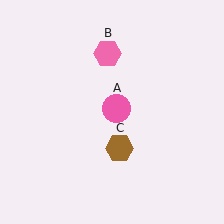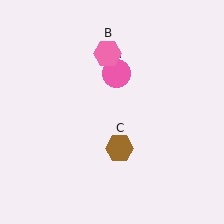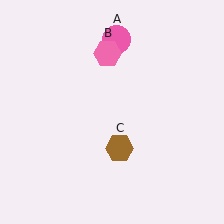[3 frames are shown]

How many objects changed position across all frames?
1 object changed position: pink circle (object A).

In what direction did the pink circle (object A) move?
The pink circle (object A) moved up.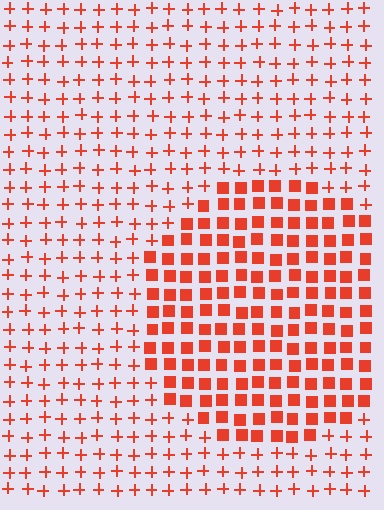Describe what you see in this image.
The image is filled with small red elements arranged in a uniform grid. A circle-shaped region contains squares, while the surrounding area contains plus signs. The boundary is defined purely by the change in element shape.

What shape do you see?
I see a circle.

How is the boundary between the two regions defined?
The boundary is defined by a change in element shape: squares inside vs. plus signs outside. All elements share the same color and spacing.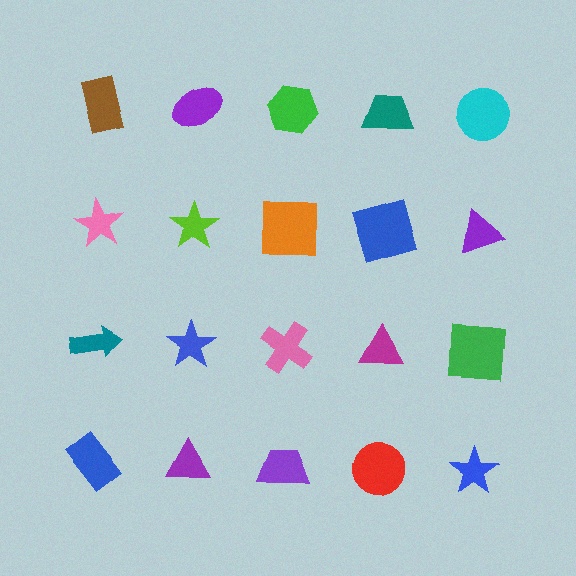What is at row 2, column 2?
A lime star.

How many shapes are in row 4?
5 shapes.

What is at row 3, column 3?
A pink cross.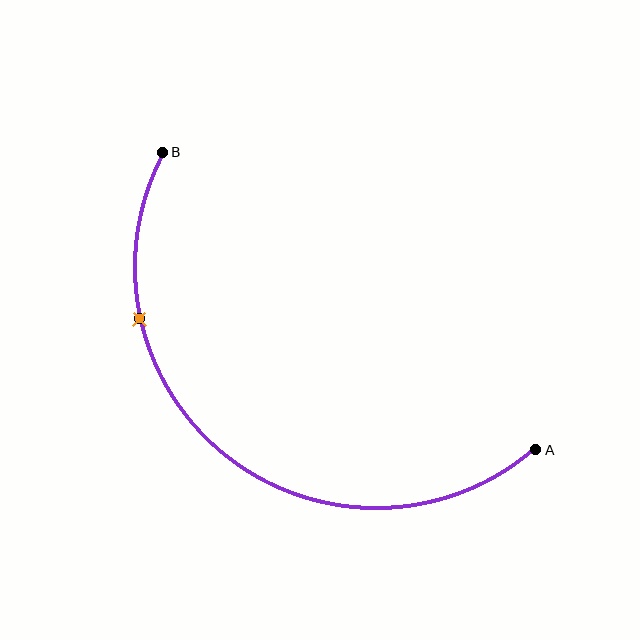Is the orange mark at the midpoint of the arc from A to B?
No. The orange mark lies on the arc but is closer to endpoint B. The arc midpoint would be at the point on the curve equidistant along the arc from both A and B.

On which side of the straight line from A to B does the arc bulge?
The arc bulges below and to the left of the straight line connecting A and B.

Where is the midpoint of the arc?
The arc midpoint is the point on the curve farthest from the straight line joining A and B. It sits below and to the left of that line.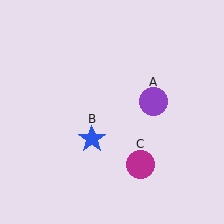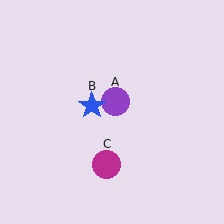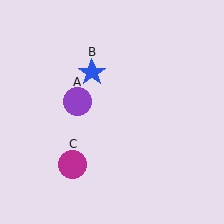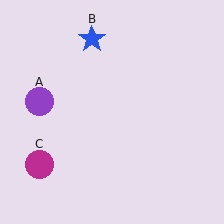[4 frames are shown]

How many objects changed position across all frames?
3 objects changed position: purple circle (object A), blue star (object B), magenta circle (object C).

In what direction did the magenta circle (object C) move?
The magenta circle (object C) moved left.